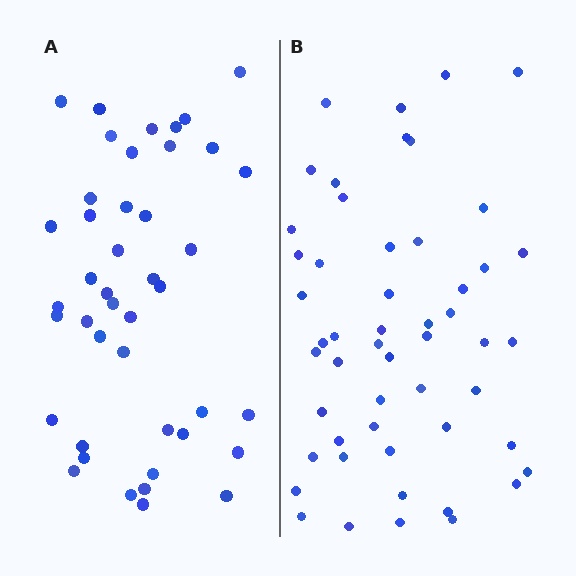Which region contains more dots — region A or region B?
Region B (the right region) has more dots.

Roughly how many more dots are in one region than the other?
Region B has roughly 8 or so more dots than region A.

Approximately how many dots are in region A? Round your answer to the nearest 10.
About 40 dots. (The exact count is 43, which rounds to 40.)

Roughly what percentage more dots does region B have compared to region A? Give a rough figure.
About 20% more.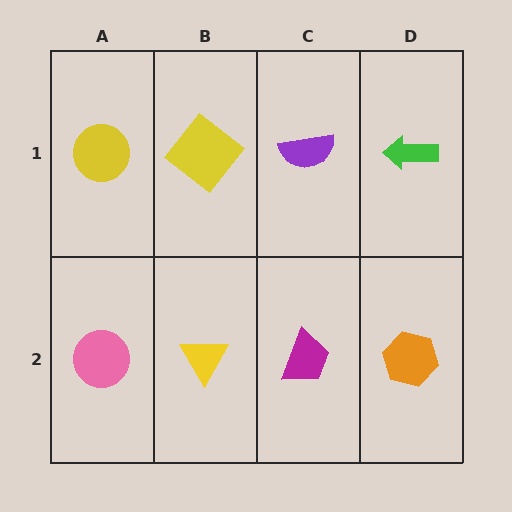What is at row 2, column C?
A magenta trapezoid.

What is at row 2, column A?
A pink circle.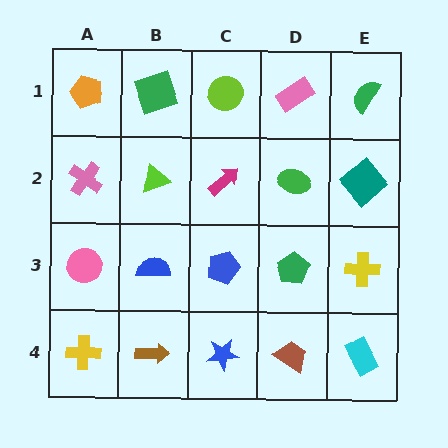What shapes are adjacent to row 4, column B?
A blue semicircle (row 3, column B), a yellow cross (row 4, column A), a blue star (row 4, column C).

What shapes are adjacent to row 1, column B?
A lime triangle (row 2, column B), an orange pentagon (row 1, column A), a lime circle (row 1, column C).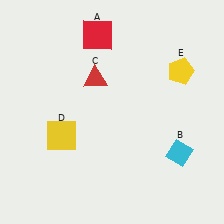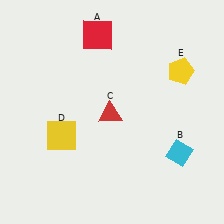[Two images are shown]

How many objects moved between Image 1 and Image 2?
1 object moved between the two images.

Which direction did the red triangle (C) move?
The red triangle (C) moved down.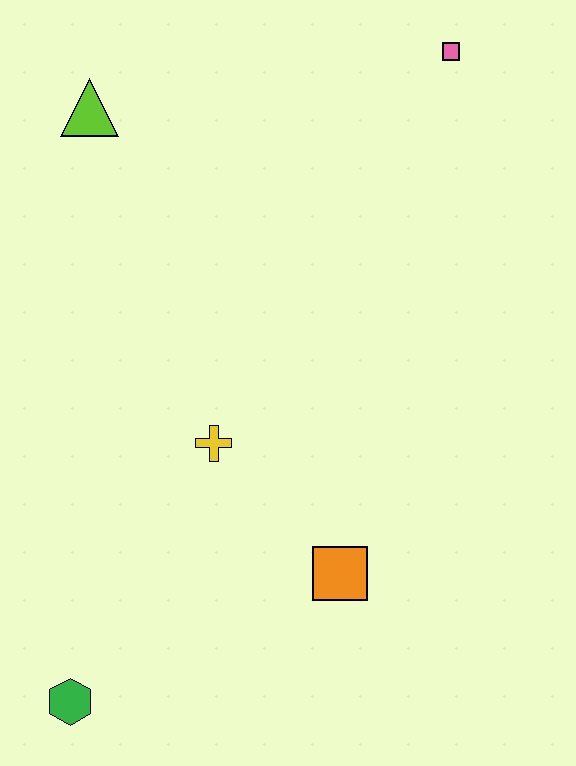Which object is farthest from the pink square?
The green hexagon is farthest from the pink square.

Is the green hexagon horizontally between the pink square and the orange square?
No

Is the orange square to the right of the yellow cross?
Yes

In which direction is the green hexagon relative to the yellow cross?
The green hexagon is below the yellow cross.